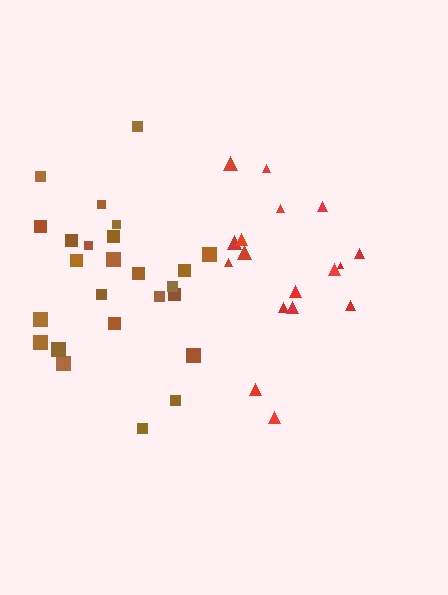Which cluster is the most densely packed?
Brown.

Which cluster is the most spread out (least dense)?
Red.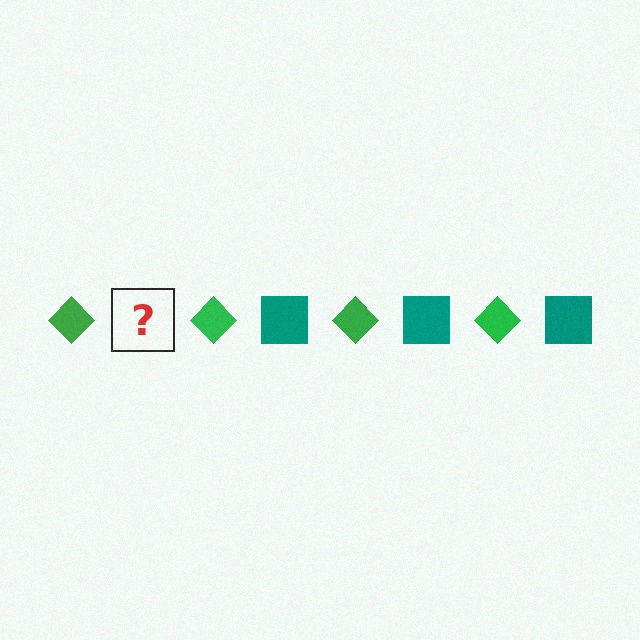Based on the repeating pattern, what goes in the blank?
The blank should be a teal square.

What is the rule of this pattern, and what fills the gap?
The rule is that the pattern alternates between green diamond and teal square. The gap should be filled with a teal square.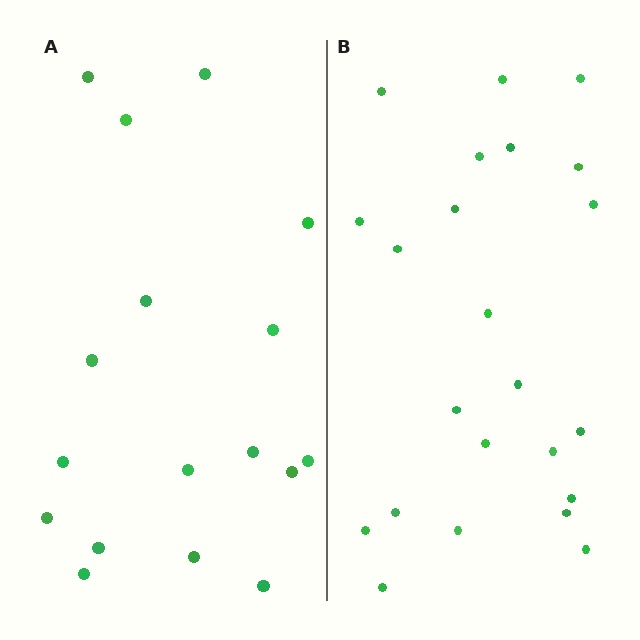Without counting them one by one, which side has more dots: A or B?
Region B (the right region) has more dots.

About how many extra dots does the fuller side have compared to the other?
Region B has about 6 more dots than region A.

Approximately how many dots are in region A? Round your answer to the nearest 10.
About 20 dots. (The exact count is 17, which rounds to 20.)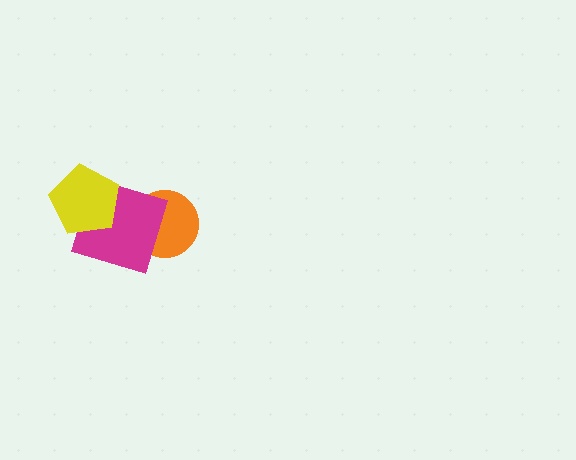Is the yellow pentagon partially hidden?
No, no other shape covers it.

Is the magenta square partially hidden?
Yes, it is partially covered by another shape.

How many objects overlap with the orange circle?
1 object overlaps with the orange circle.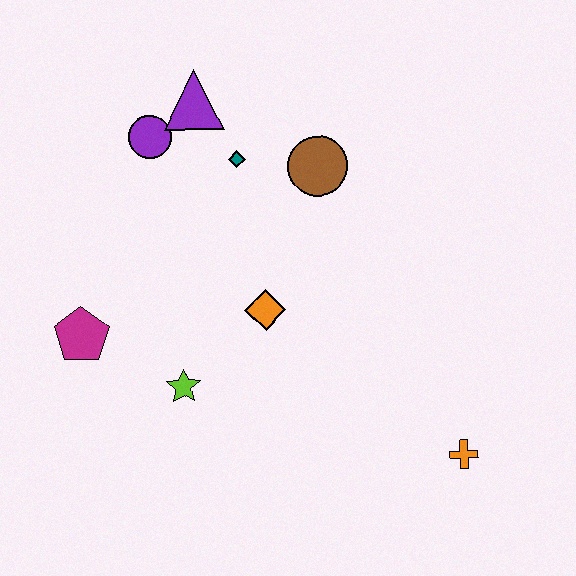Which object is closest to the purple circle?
The purple triangle is closest to the purple circle.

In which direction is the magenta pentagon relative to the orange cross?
The magenta pentagon is to the left of the orange cross.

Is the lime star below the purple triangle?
Yes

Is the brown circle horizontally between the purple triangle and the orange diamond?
No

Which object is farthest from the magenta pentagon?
The orange cross is farthest from the magenta pentagon.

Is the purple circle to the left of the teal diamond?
Yes